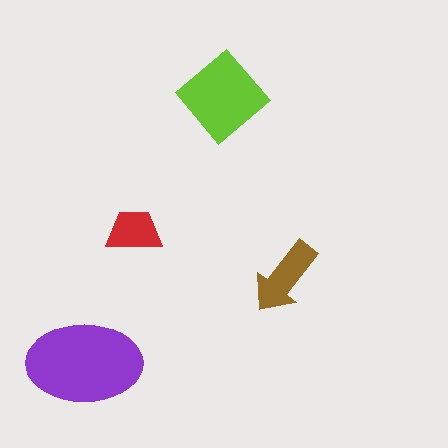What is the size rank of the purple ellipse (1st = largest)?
1st.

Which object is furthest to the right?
The brown arrow is rightmost.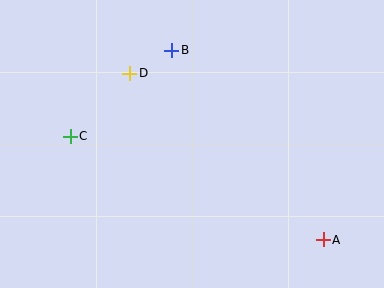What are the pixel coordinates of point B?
Point B is at (172, 50).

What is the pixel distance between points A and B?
The distance between A and B is 243 pixels.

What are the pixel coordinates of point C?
Point C is at (70, 136).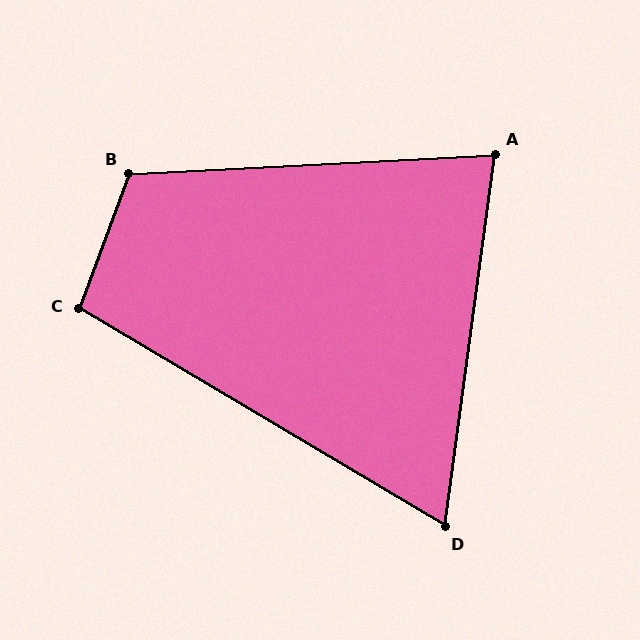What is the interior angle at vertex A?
Approximately 79 degrees (acute).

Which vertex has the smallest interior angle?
D, at approximately 67 degrees.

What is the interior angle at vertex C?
Approximately 101 degrees (obtuse).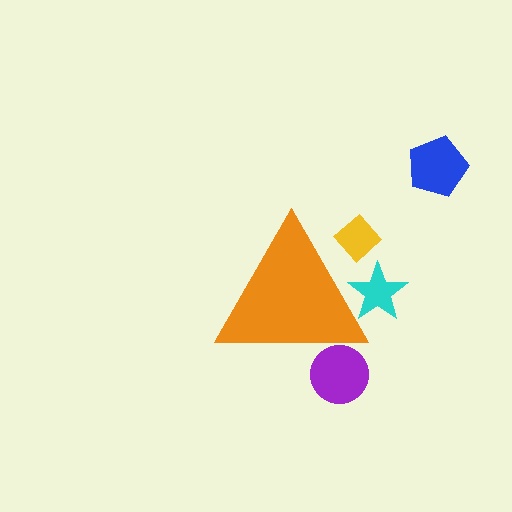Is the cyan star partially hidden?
Yes, the cyan star is partially hidden behind the orange triangle.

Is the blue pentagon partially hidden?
No, the blue pentagon is fully visible.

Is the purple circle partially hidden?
Yes, the purple circle is partially hidden behind the orange triangle.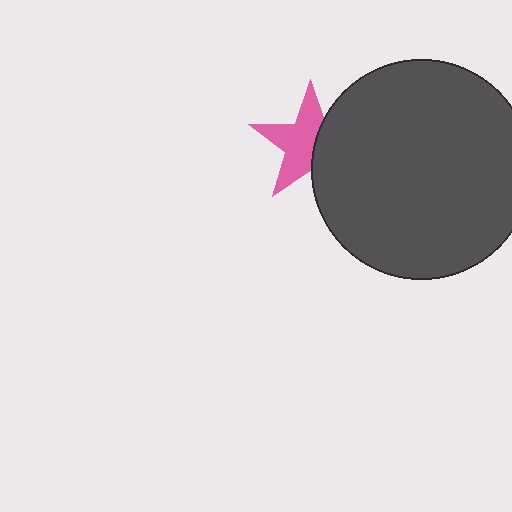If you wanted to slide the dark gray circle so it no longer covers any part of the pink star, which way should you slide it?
Slide it right — that is the most direct way to separate the two shapes.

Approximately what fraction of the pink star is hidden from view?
Roughly 40% of the pink star is hidden behind the dark gray circle.